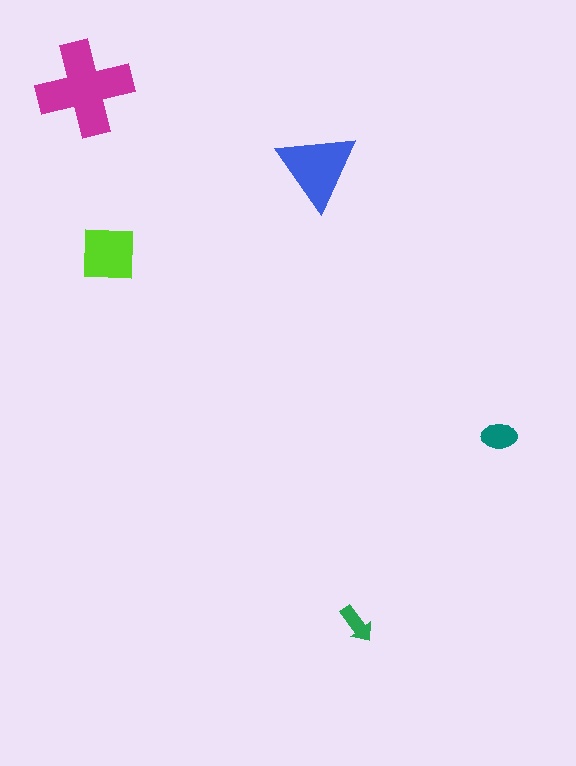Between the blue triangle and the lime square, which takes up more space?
The blue triangle.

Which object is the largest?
The magenta cross.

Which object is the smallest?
The green arrow.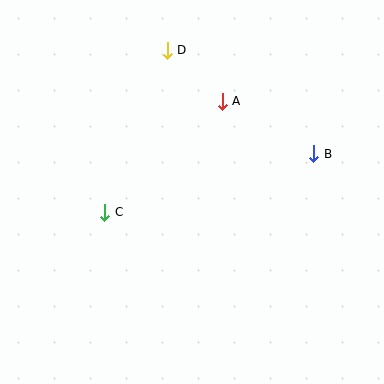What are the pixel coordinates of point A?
Point A is at (222, 101).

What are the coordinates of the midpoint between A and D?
The midpoint between A and D is at (195, 76).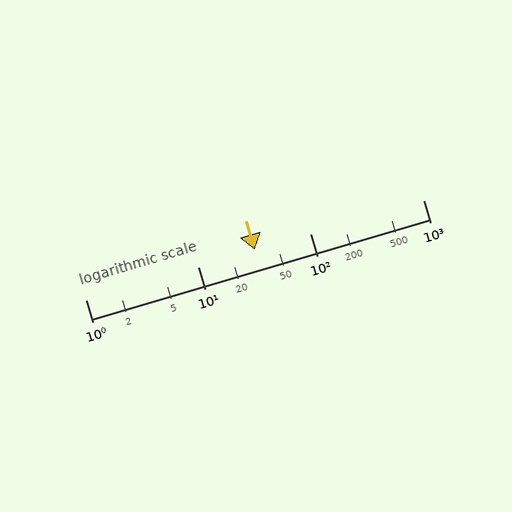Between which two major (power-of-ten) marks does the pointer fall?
The pointer is between 10 and 100.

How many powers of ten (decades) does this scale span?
The scale spans 3 decades, from 1 to 1000.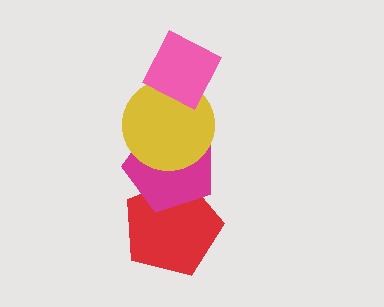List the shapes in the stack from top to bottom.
From top to bottom: the pink diamond, the yellow circle, the magenta pentagon, the red pentagon.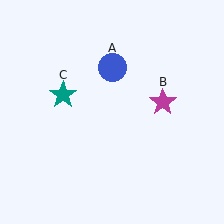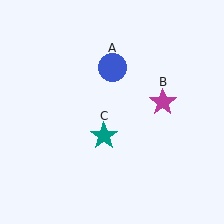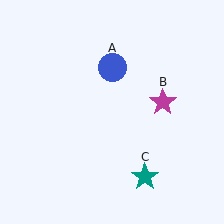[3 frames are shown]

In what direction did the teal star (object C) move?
The teal star (object C) moved down and to the right.